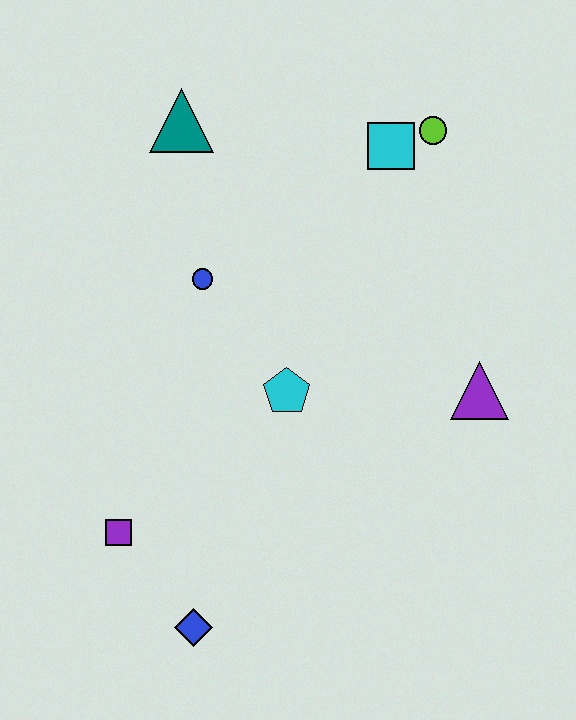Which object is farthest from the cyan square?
The blue diamond is farthest from the cyan square.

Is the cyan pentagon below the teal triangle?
Yes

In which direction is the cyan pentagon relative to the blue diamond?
The cyan pentagon is above the blue diamond.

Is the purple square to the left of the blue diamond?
Yes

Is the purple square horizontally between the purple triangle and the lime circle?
No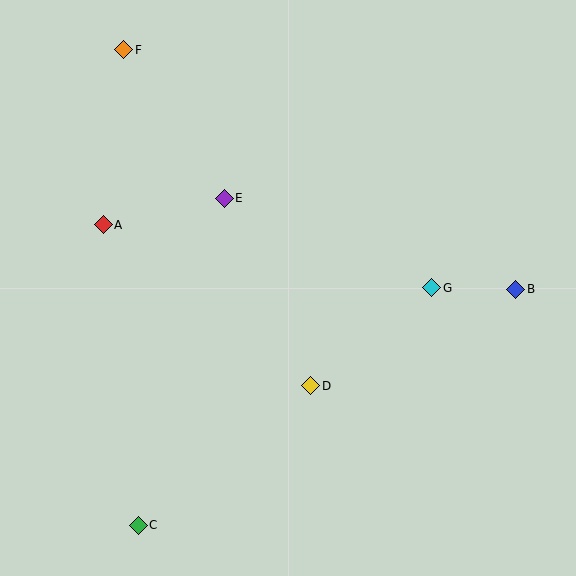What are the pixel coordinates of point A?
Point A is at (103, 225).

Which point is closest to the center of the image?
Point D at (311, 386) is closest to the center.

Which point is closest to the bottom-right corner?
Point B is closest to the bottom-right corner.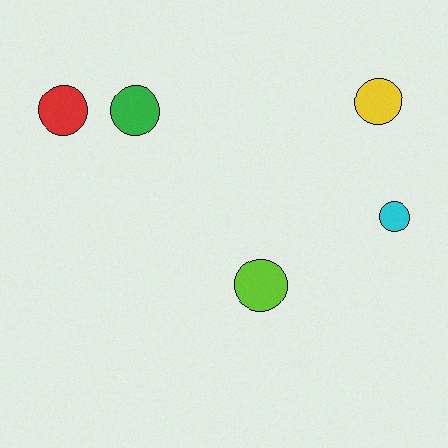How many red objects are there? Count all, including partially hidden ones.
There is 1 red object.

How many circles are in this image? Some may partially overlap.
There are 5 circles.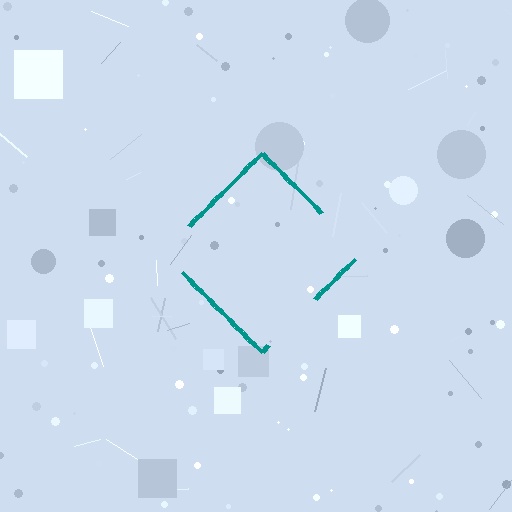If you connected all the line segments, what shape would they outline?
They would outline a diamond.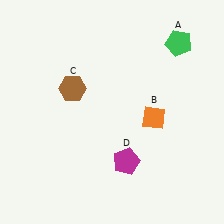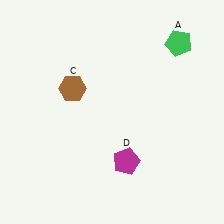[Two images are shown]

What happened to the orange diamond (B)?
The orange diamond (B) was removed in Image 2. It was in the bottom-right area of Image 1.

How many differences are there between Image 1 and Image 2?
There is 1 difference between the two images.